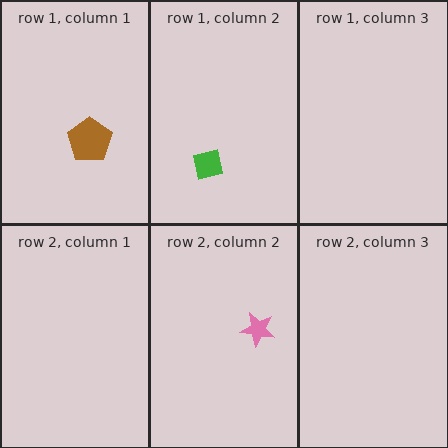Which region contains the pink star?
The row 2, column 2 region.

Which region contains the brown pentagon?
The row 1, column 1 region.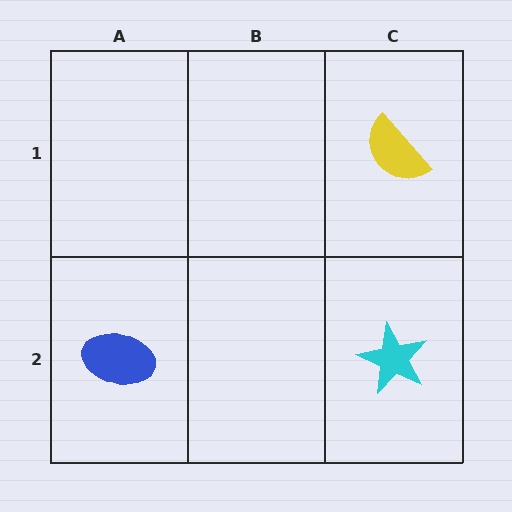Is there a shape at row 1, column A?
No, that cell is empty.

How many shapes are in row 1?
1 shape.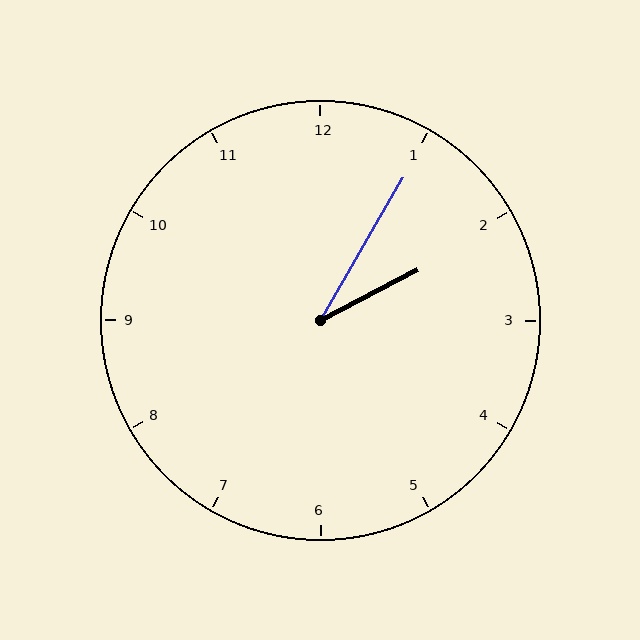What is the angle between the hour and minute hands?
Approximately 32 degrees.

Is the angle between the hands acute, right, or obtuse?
It is acute.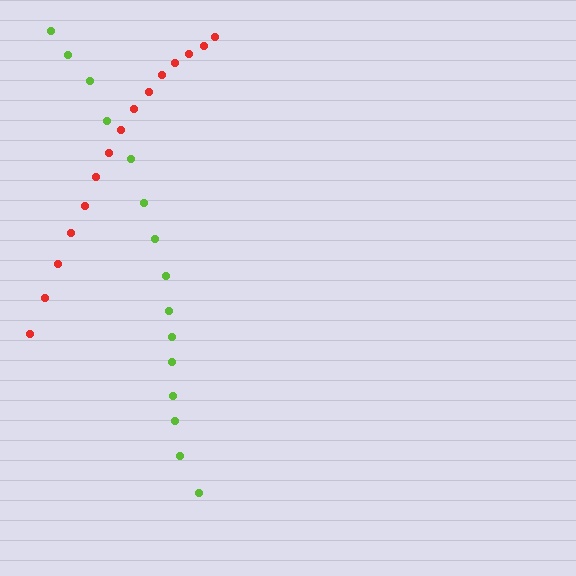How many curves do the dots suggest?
There are 2 distinct paths.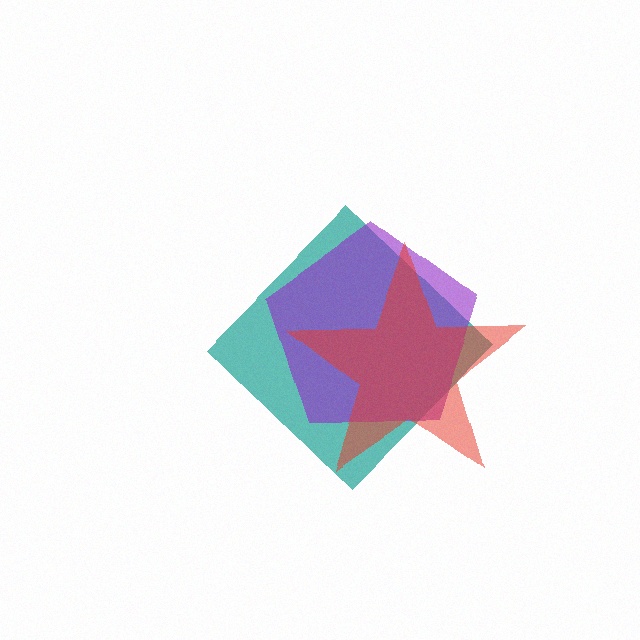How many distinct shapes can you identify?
There are 3 distinct shapes: a teal diamond, a purple pentagon, a red star.